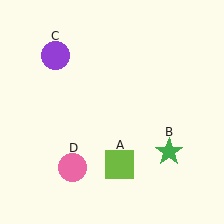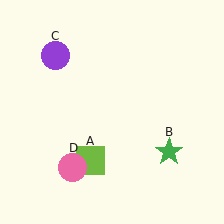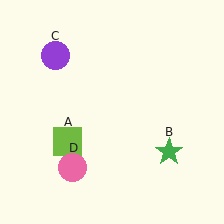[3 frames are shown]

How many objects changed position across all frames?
1 object changed position: lime square (object A).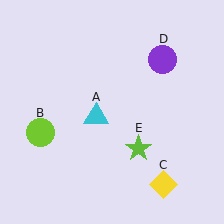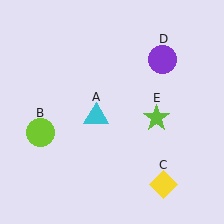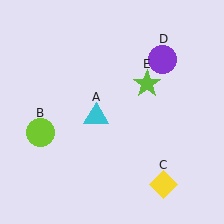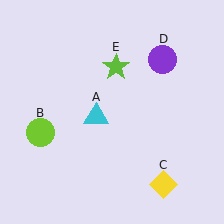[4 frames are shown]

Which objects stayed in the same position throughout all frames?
Cyan triangle (object A) and lime circle (object B) and yellow diamond (object C) and purple circle (object D) remained stationary.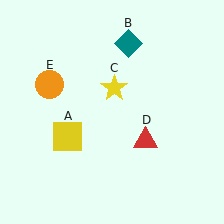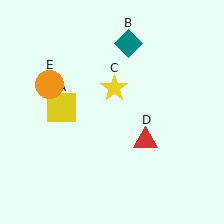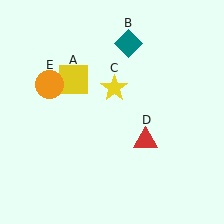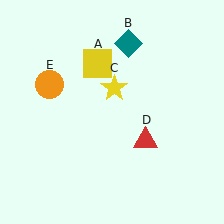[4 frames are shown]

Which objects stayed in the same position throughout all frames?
Teal diamond (object B) and yellow star (object C) and red triangle (object D) and orange circle (object E) remained stationary.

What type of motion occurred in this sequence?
The yellow square (object A) rotated clockwise around the center of the scene.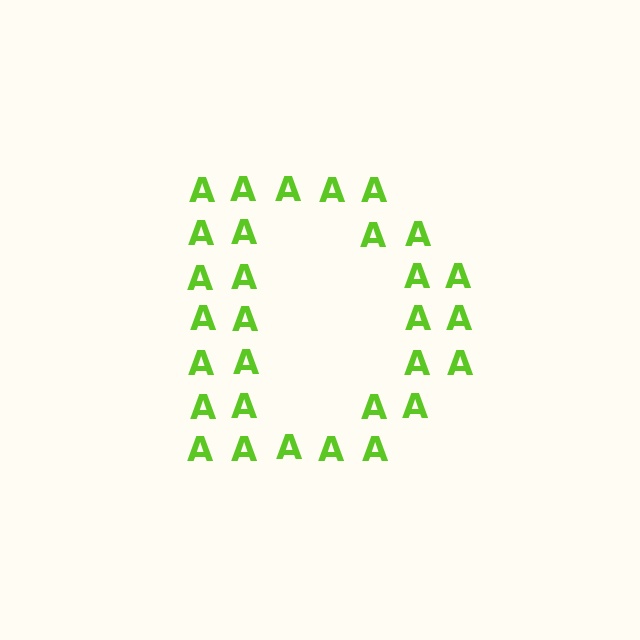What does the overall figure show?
The overall figure shows the letter D.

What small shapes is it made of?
It is made of small letter A's.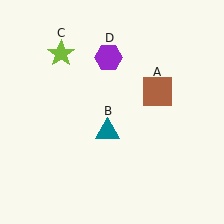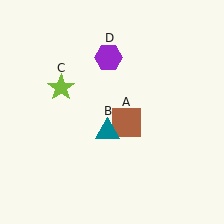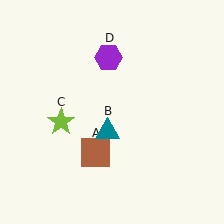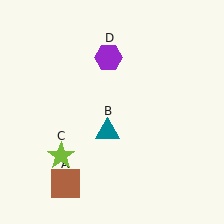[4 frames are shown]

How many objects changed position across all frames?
2 objects changed position: brown square (object A), lime star (object C).